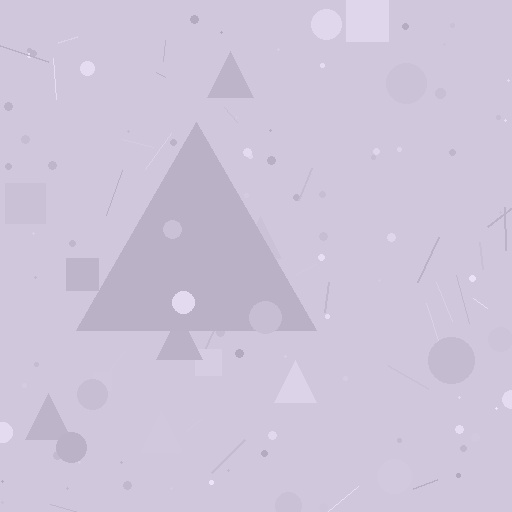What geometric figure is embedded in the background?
A triangle is embedded in the background.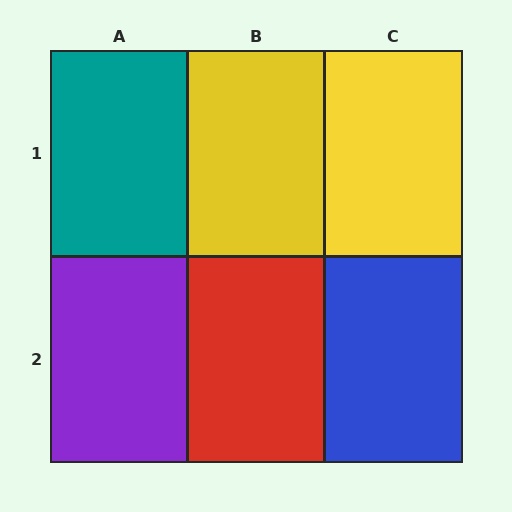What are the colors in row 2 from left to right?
Purple, red, blue.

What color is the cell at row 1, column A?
Teal.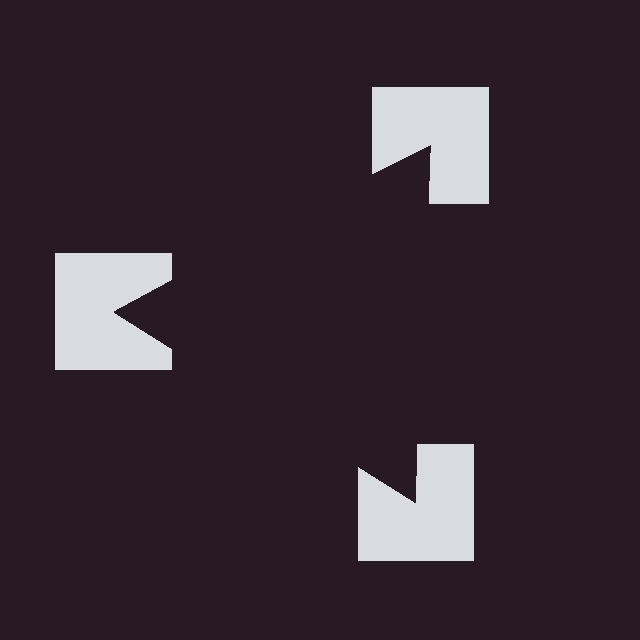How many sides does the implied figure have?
3 sides.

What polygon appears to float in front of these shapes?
An illusory triangle — its edges are inferred from the aligned wedge cuts in the notched squares, not physically drawn.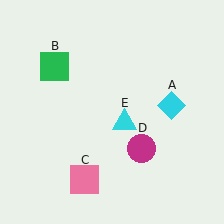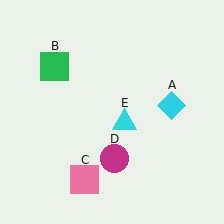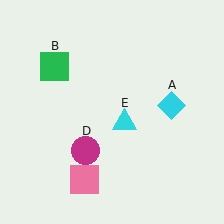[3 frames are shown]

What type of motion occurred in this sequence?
The magenta circle (object D) rotated clockwise around the center of the scene.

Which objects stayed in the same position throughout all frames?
Cyan diamond (object A) and green square (object B) and pink square (object C) and cyan triangle (object E) remained stationary.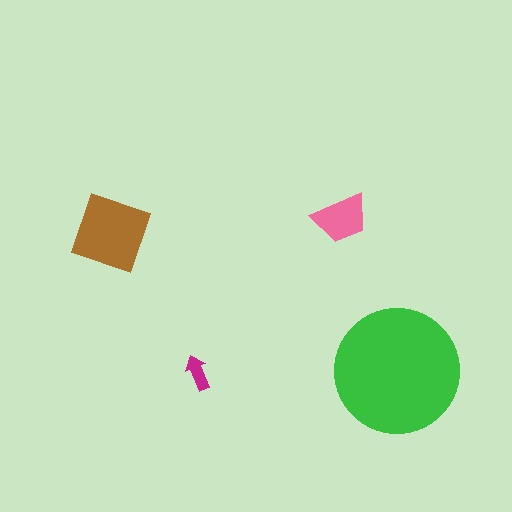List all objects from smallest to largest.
The magenta arrow, the pink trapezoid, the brown square, the green circle.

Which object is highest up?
The pink trapezoid is topmost.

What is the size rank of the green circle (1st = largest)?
1st.